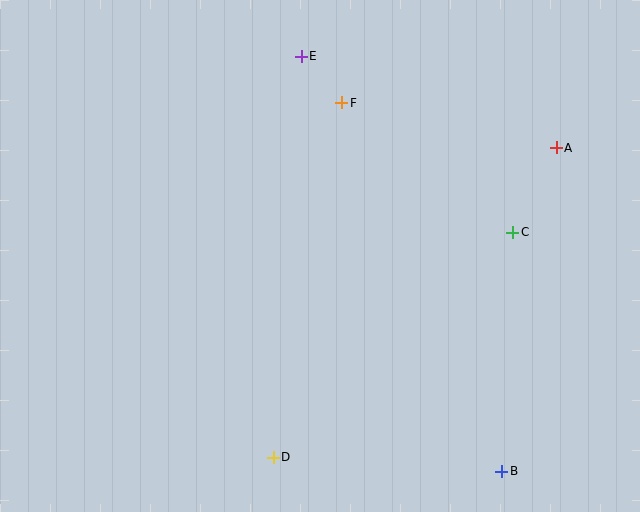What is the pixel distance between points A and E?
The distance between A and E is 271 pixels.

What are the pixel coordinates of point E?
Point E is at (301, 56).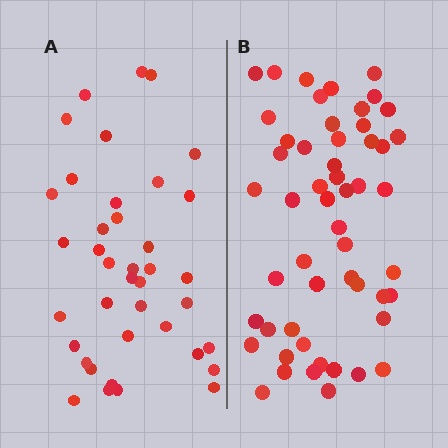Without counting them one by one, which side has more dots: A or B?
Region B (the right region) has more dots.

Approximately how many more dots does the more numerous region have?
Region B has approximately 15 more dots than region A.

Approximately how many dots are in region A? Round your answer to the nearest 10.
About 40 dots. (The exact count is 39, which rounds to 40.)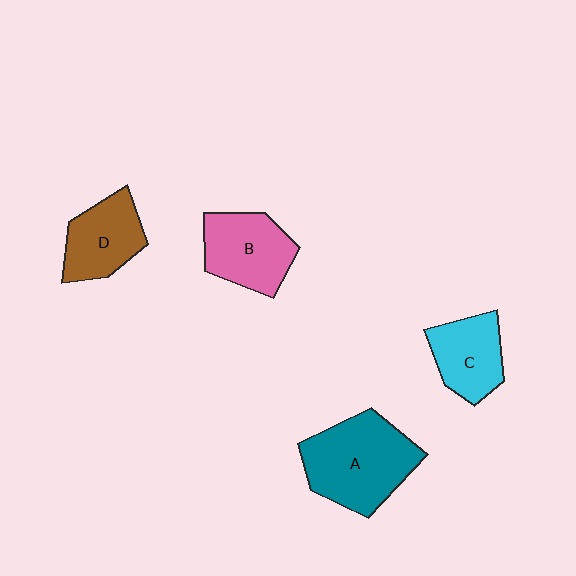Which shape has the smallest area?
Shape C (cyan).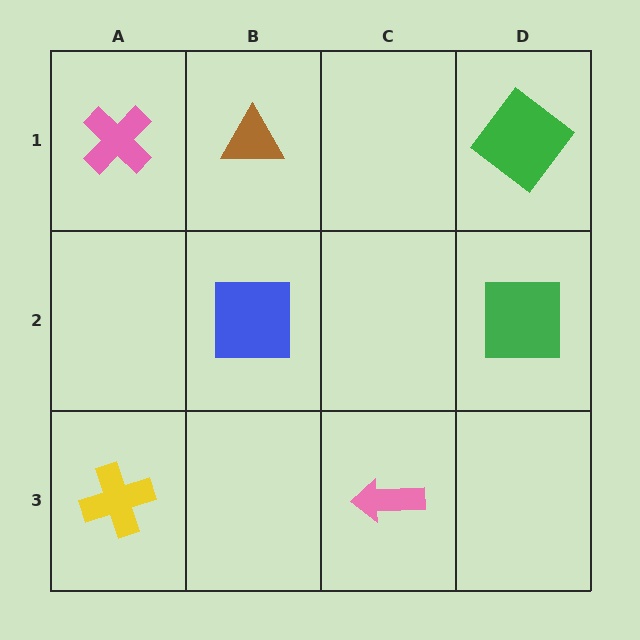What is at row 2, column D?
A green square.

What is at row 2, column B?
A blue square.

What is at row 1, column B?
A brown triangle.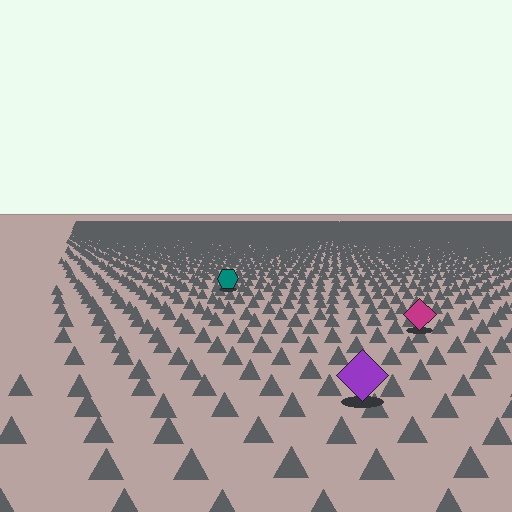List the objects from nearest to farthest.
From nearest to farthest: the purple diamond, the magenta diamond, the teal hexagon.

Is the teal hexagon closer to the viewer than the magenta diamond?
No. The magenta diamond is closer — you can tell from the texture gradient: the ground texture is coarser near it.